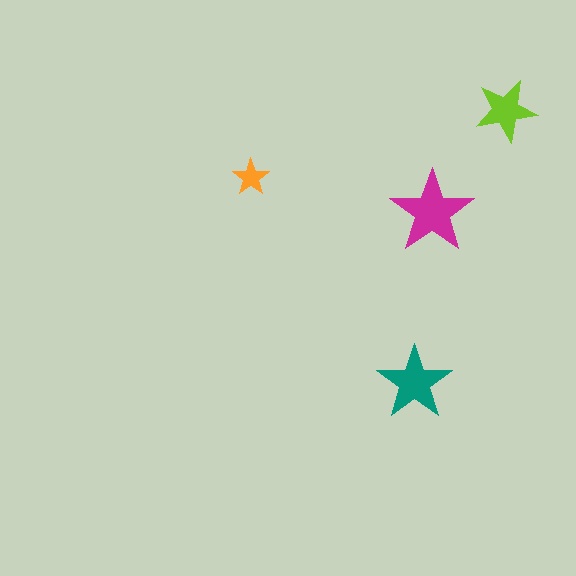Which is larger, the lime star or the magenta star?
The magenta one.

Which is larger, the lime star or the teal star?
The teal one.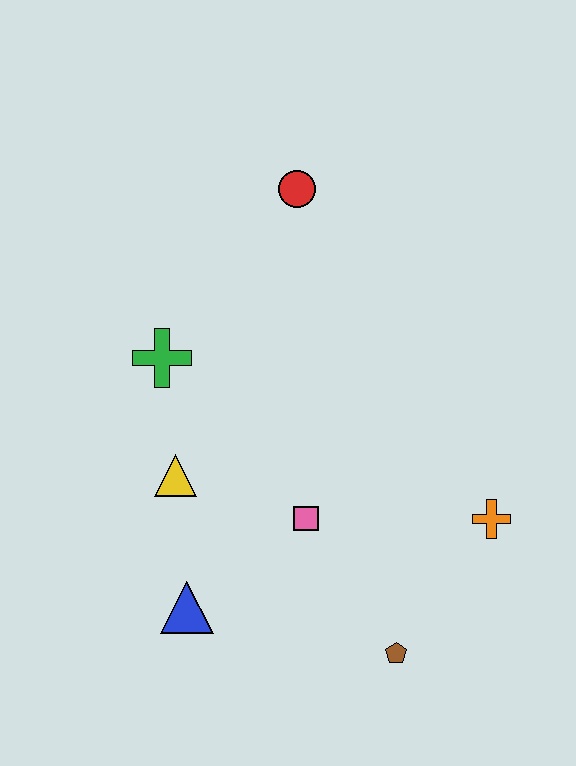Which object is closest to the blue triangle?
The yellow triangle is closest to the blue triangle.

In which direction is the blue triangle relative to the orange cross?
The blue triangle is to the left of the orange cross.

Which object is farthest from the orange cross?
The red circle is farthest from the orange cross.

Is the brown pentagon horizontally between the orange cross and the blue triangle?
Yes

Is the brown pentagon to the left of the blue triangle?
No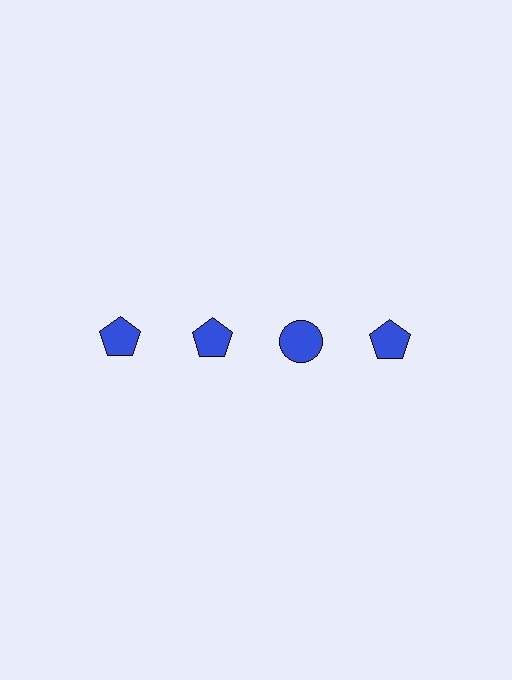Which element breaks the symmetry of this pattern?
The blue circle in the top row, center column breaks the symmetry. All other shapes are blue pentagons.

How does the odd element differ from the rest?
It has a different shape: circle instead of pentagon.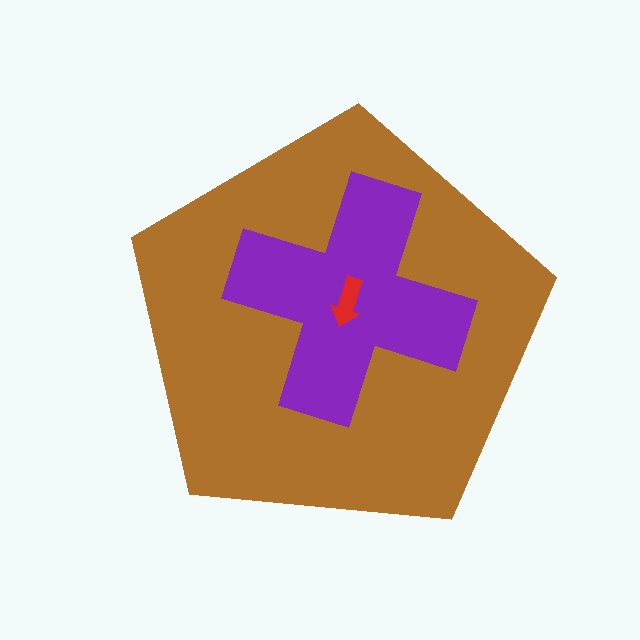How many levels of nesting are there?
3.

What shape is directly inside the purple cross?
The red arrow.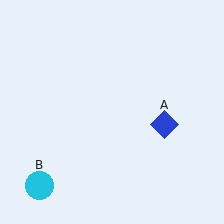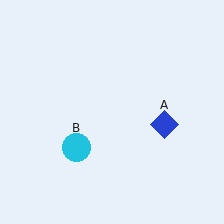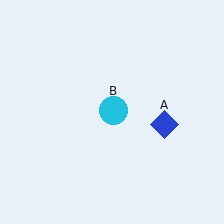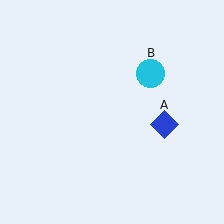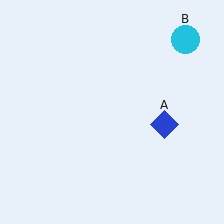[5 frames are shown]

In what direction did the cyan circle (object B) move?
The cyan circle (object B) moved up and to the right.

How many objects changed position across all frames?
1 object changed position: cyan circle (object B).